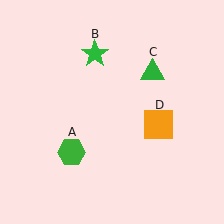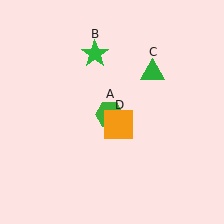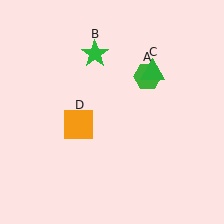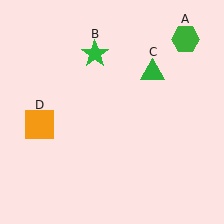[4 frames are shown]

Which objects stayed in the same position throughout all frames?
Green star (object B) and green triangle (object C) remained stationary.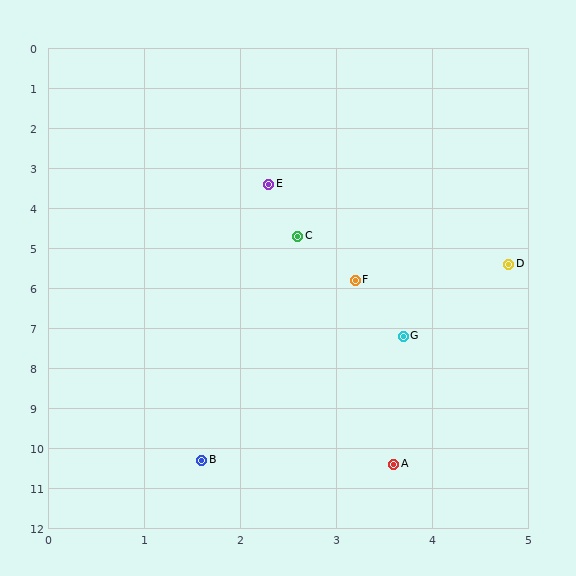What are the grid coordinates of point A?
Point A is at approximately (3.6, 10.4).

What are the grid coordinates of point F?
Point F is at approximately (3.2, 5.8).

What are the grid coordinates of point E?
Point E is at approximately (2.3, 3.4).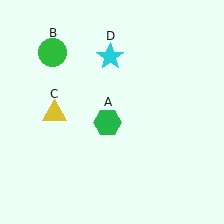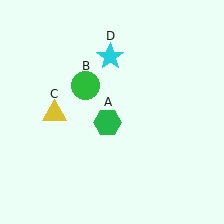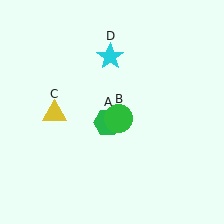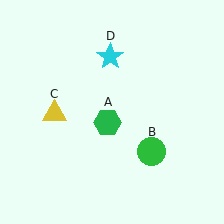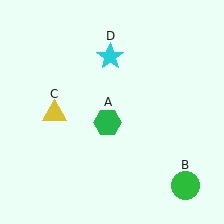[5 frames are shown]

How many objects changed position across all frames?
1 object changed position: green circle (object B).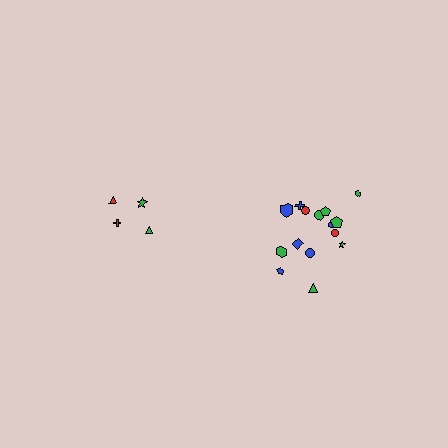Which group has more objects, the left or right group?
The right group.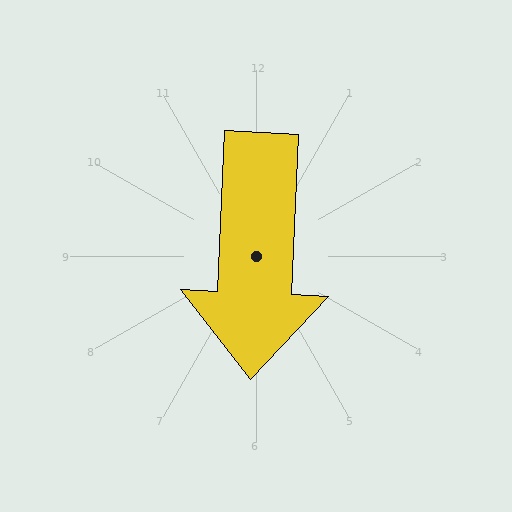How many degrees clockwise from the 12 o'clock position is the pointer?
Approximately 183 degrees.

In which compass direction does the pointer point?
South.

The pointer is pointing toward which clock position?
Roughly 6 o'clock.